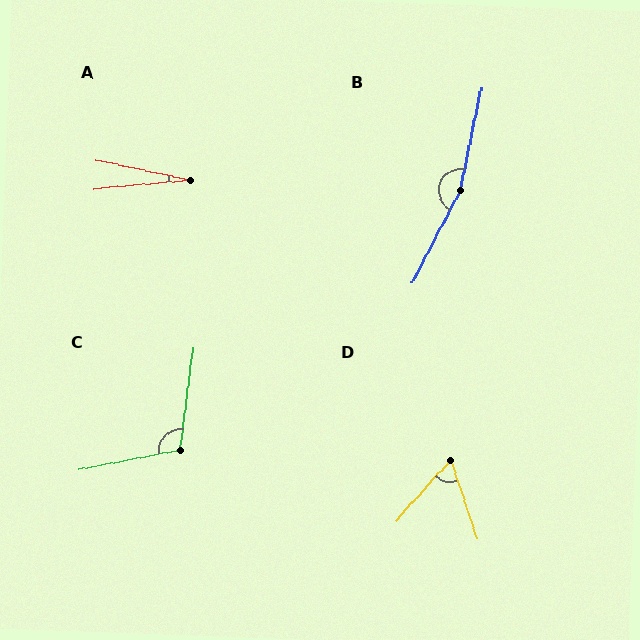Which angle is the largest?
B, at approximately 164 degrees.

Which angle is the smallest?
A, at approximately 17 degrees.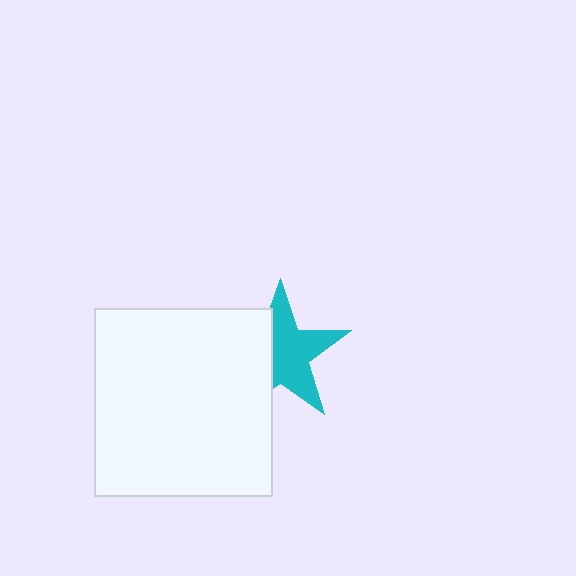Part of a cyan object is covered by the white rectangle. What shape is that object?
It is a star.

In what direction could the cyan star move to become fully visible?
The cyan star could move right. That would shift it out from behind the white rectangle entirely.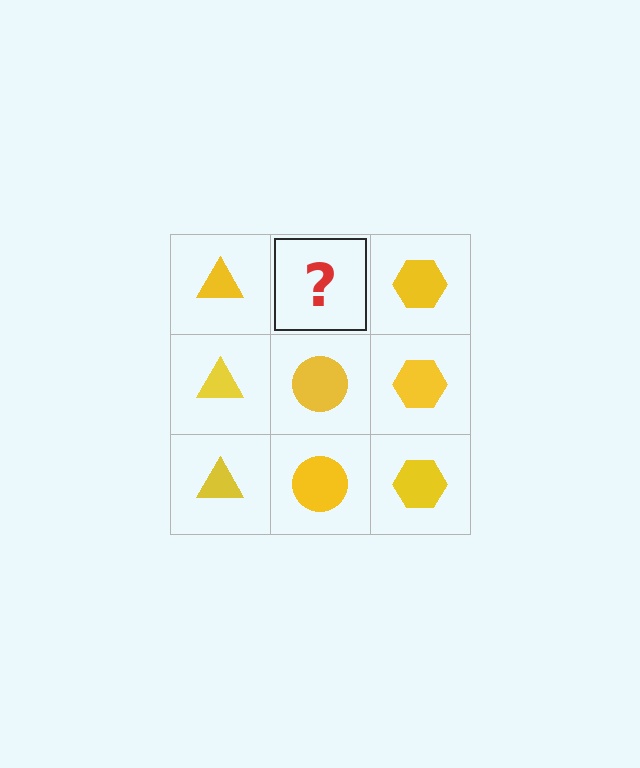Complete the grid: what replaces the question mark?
The question mark should be replaced with a yellow circle.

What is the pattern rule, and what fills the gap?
The rule is that each column has a consistent shape. The gap should be filled with a yellow circle.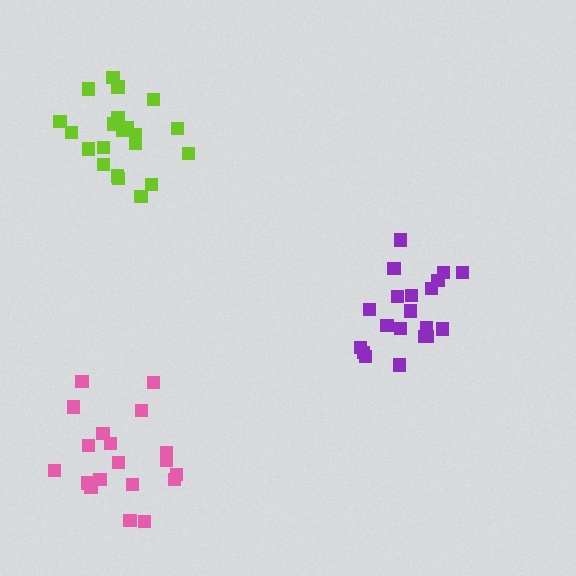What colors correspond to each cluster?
The clusters are colored: pink, purple, lime.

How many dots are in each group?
Group 1: 19 dots, Group 2: 20 dots, Group 3: 21 dots (60 total).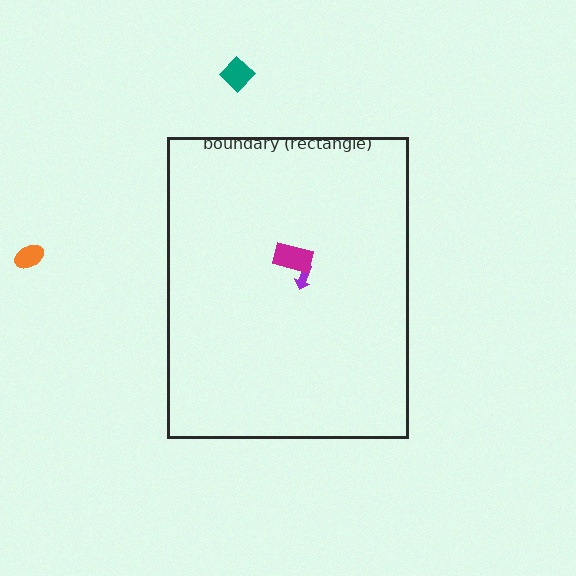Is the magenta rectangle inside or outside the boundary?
Inside.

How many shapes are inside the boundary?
2 inside, 2 outside.